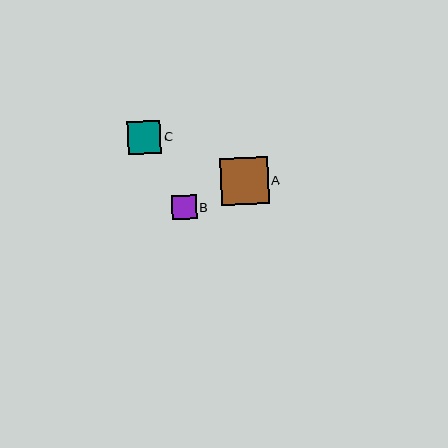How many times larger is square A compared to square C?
Square A is approximately 1.4 times the size of square C.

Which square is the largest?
Square A is the largest with a size of approximately 47 pixels.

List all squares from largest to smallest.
From largest to smallest: A, C, B.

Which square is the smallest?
Square B is the smallest with a size of approximately 24 pixels.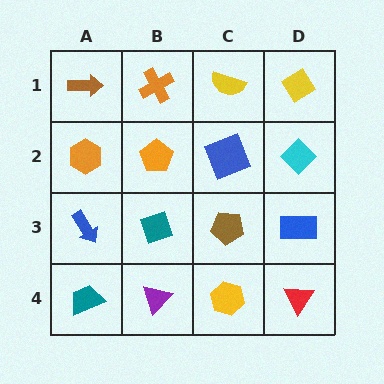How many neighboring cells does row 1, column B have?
3.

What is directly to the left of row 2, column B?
An orange hexagon.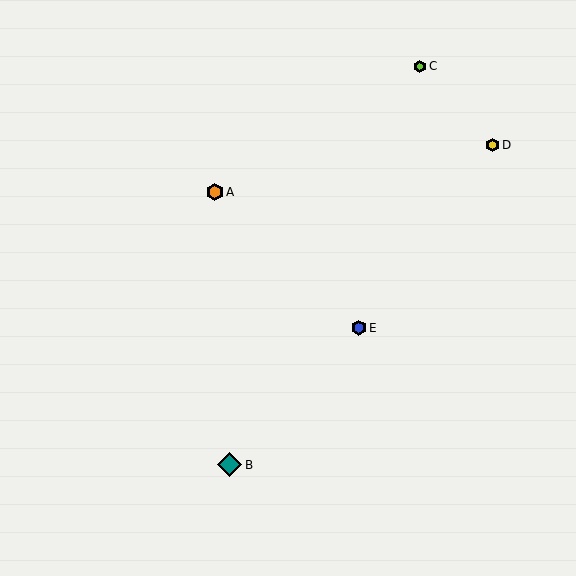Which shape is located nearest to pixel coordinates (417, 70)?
The lime hexagon (labeled C) at (420, 66) is nearest to that location.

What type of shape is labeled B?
Shape B is a teal diamond.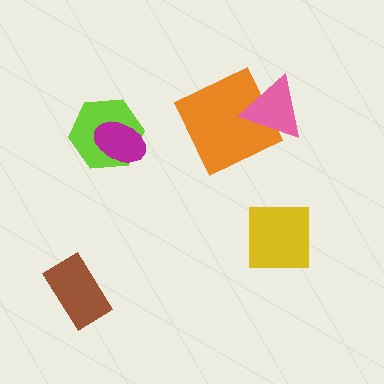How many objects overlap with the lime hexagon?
1 object overlaps with the lime hexagon.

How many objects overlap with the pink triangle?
1 object overlaps with the pink triangle.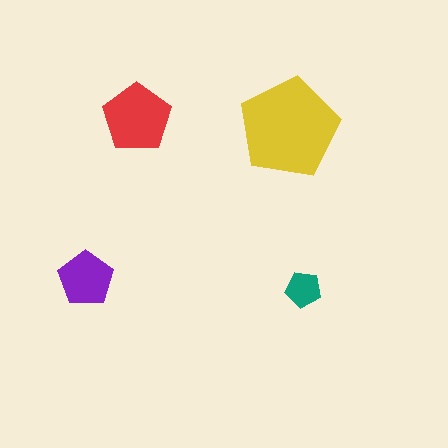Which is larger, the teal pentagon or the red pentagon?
The red one.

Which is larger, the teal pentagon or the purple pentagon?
The purple one.